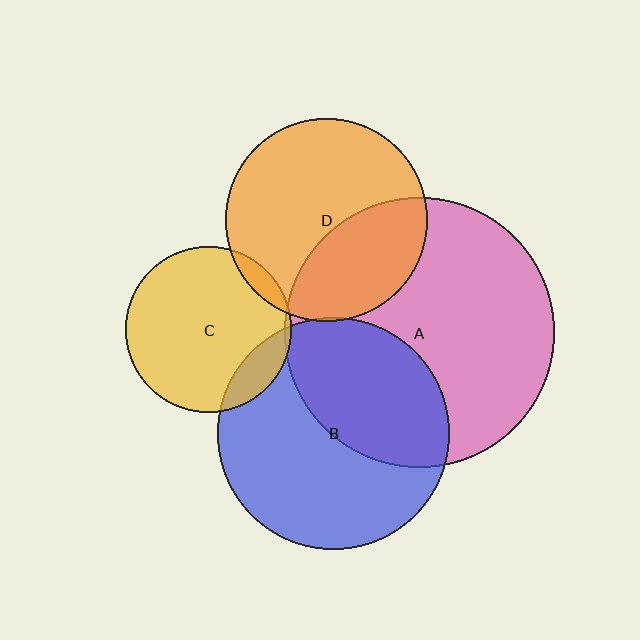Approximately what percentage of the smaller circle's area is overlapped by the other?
Approximately 5%.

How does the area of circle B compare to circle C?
Approximately 2.0 times.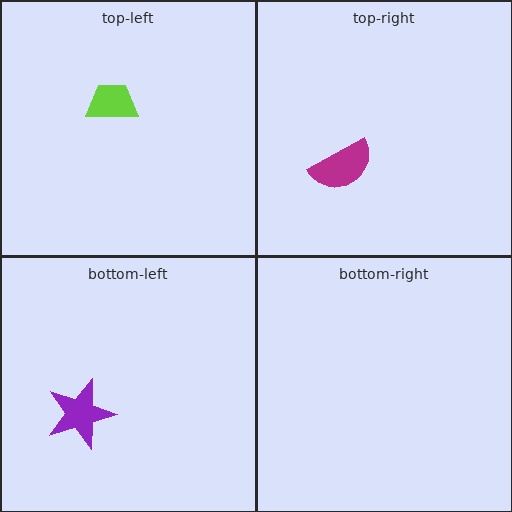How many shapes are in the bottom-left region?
1.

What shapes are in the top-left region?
The lime trapezoid.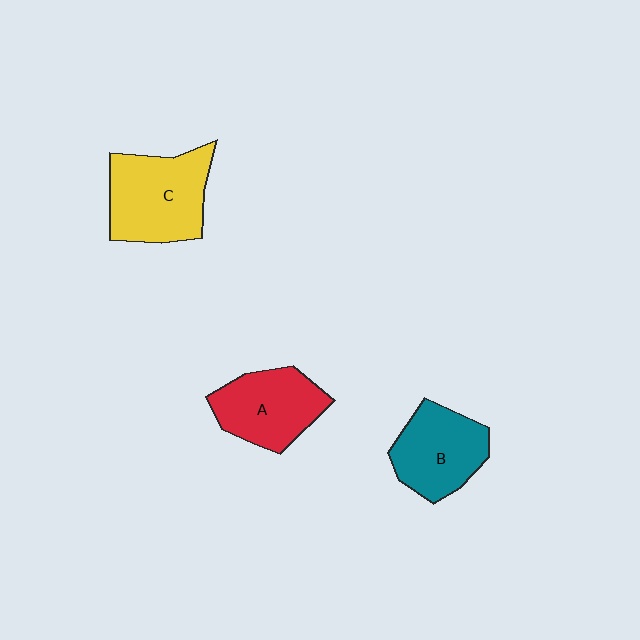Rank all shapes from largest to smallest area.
From largest to smallest: C (yellow), A (red), B (teal).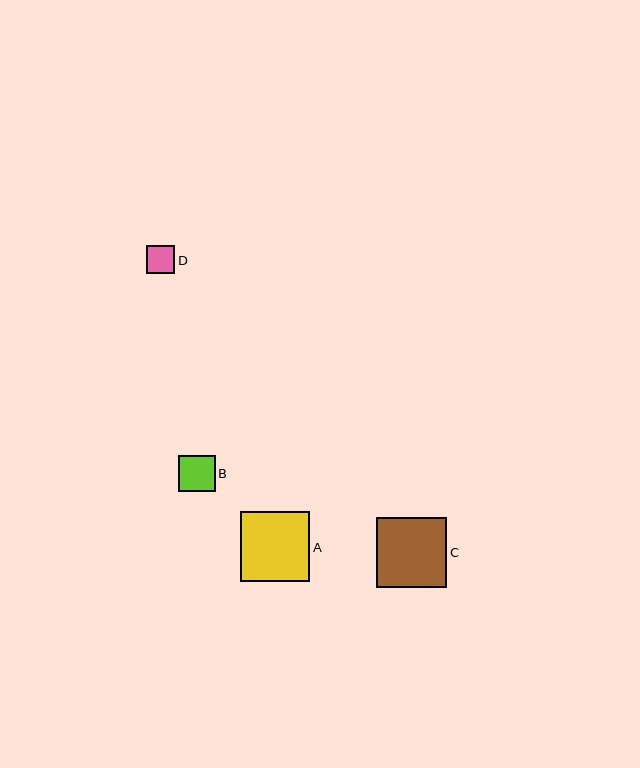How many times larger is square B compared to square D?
Square B is approximately 1.3 times the size of square D.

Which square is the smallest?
Square D is the smallest with a size of approximately 28 pixels.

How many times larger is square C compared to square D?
Square C is approximately 2.5 times the size of square D.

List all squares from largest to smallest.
From largest to smallest: C, A, B, D.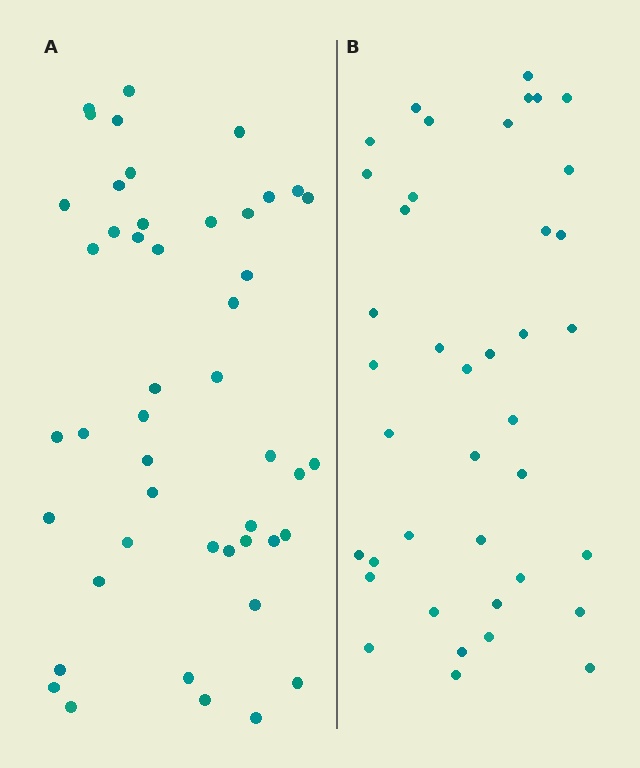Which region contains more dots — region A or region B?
Region A (the left region) has more dots.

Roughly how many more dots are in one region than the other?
Region A has roughly 8 or so more dots than region B.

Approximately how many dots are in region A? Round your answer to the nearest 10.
About 50 dots. (The exact count is 47, which rounds to 50.)